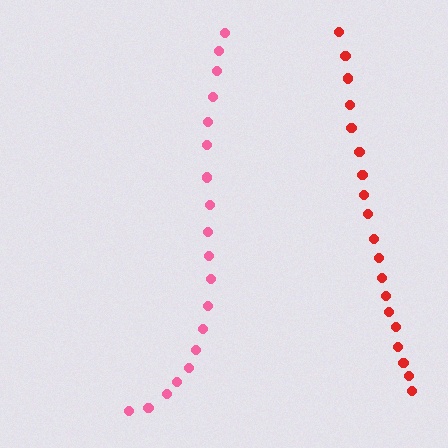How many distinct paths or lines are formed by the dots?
There are 2 distinct paths.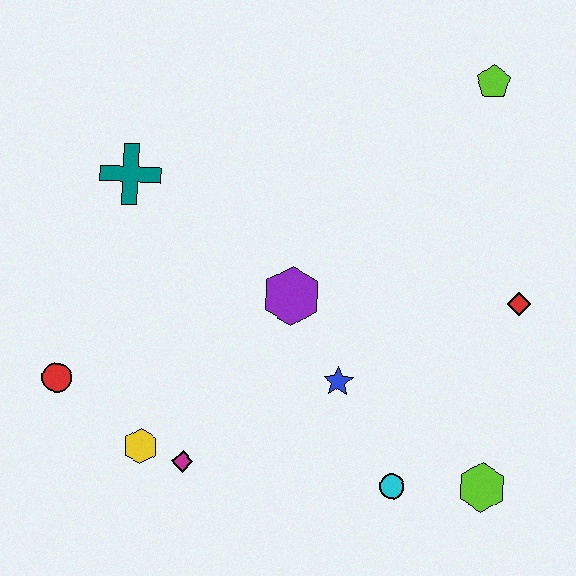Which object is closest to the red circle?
The yellow hexagon is closest to the red circle.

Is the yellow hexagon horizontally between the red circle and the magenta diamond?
Yes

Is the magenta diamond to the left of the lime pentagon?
Yes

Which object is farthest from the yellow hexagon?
The lime pentagon is farthest from the yellow hexagon.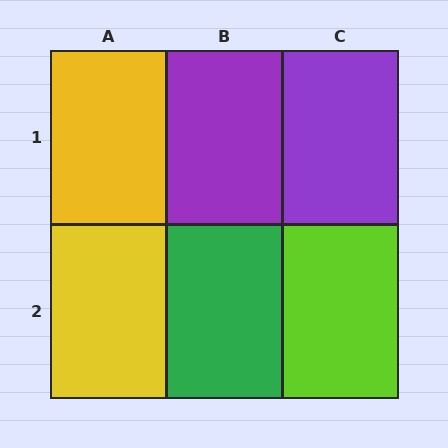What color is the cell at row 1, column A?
Yellow.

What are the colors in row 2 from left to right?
Yellow, green, lime.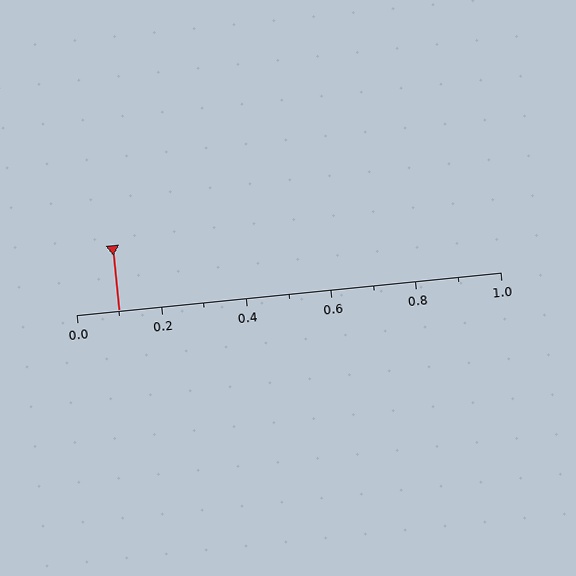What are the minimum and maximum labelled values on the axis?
The axis runs from 0.0 to 1.0.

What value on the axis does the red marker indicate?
The marker indicates approximately 0.1.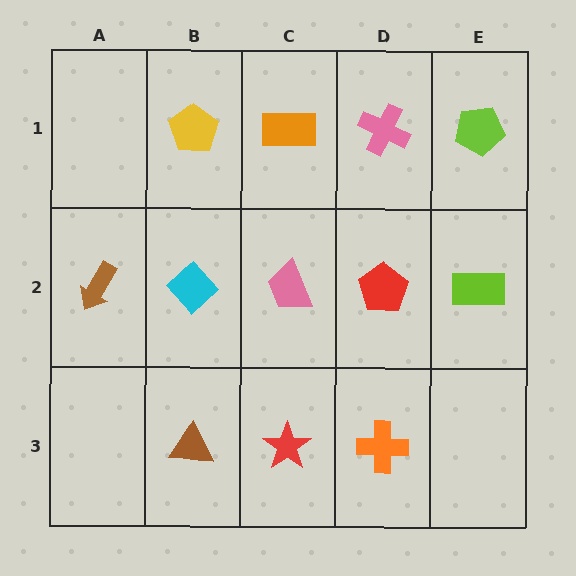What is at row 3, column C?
A red star.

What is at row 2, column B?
A cyan diamond.